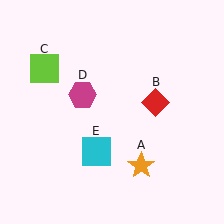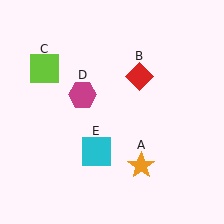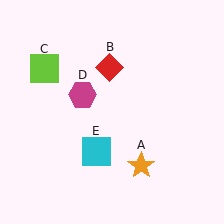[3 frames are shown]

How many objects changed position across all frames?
1 object changed position: red diamond (object B).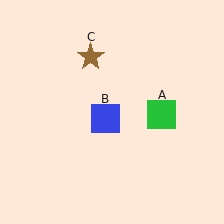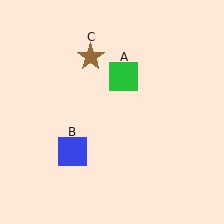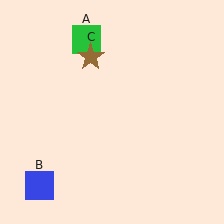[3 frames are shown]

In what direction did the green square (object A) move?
The green square (object A) moved up and to the left.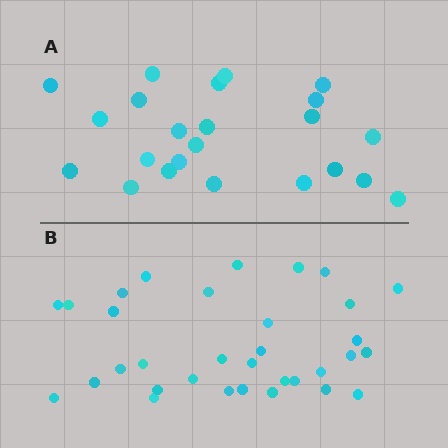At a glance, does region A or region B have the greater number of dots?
Region B (the bottom region) has more dots.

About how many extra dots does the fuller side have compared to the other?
Region B has roughly 10 or so more dots than region A.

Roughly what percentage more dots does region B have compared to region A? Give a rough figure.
About 45% more.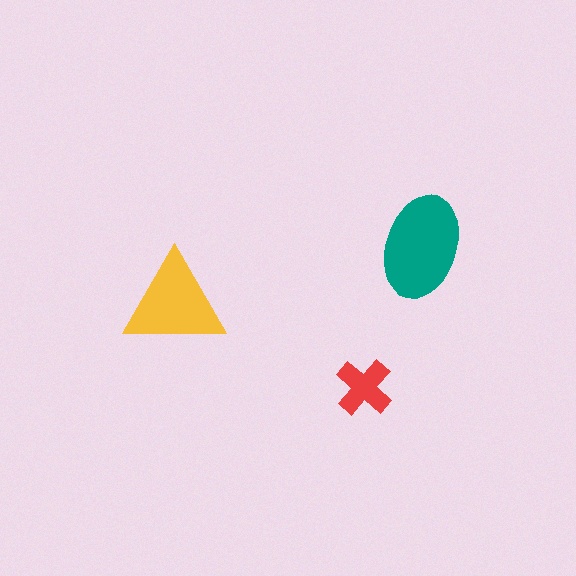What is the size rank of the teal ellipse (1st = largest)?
1st.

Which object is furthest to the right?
The teal ellipse is rightmost.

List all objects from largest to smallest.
The teal ellipse, the yellow triangle, the red cross.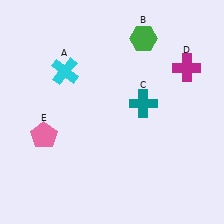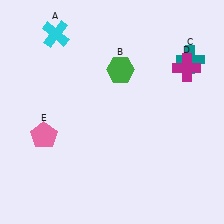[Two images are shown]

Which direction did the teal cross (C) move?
The teal cross (C) moved right.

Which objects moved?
The objects that moved are: the cyan cross (A), the green hexagon (B), the teal cross (C).